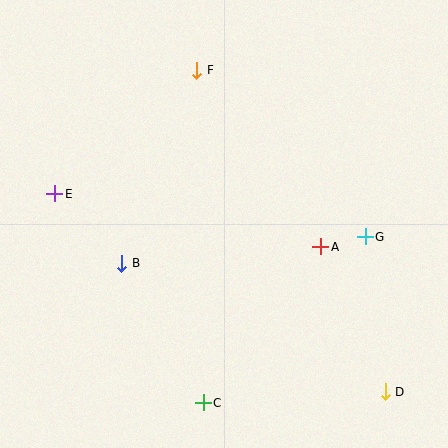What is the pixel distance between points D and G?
The distance between D and G is 156 pixels.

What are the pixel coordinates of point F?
Point F is at (197, 70).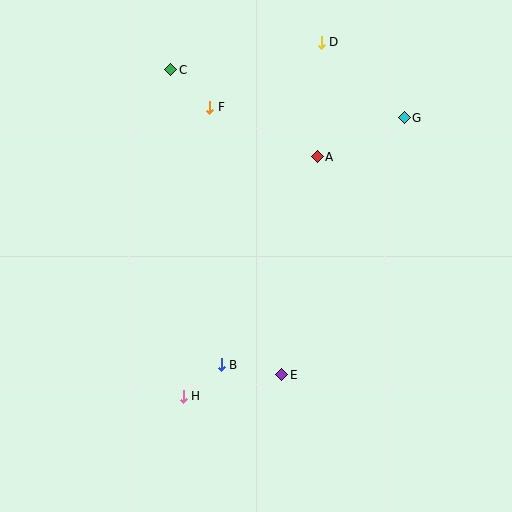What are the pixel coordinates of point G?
Point G is at (404, 118).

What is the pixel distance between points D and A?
The distance between D and A is 114 pixels.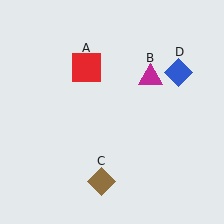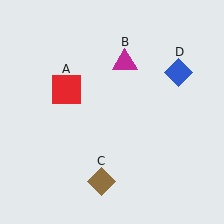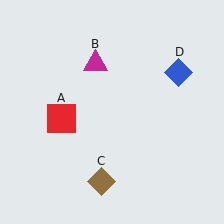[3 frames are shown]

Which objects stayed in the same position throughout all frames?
Brown diamond (object C) and blue diamond (object D) remained stationary.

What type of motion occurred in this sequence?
The red square (object A), magenta triangle (object B) rotated counterclockwise around the center of the scene.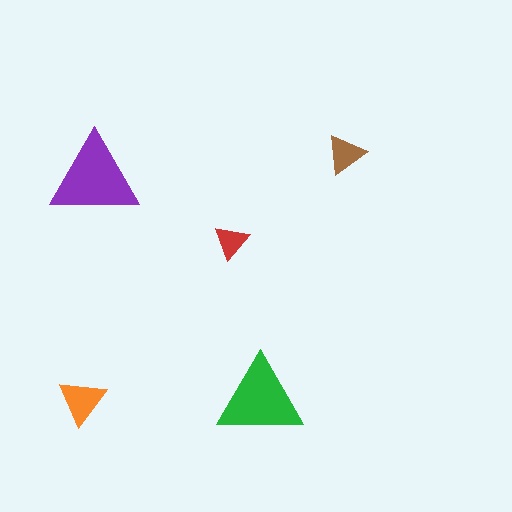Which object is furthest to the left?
The orange triangle is leftmost.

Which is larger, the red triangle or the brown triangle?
The brown one.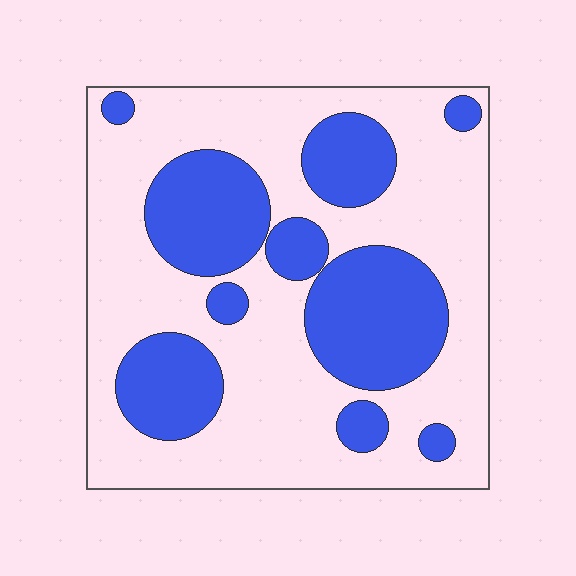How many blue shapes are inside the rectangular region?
10.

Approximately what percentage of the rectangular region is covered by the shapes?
Approximately 35%.